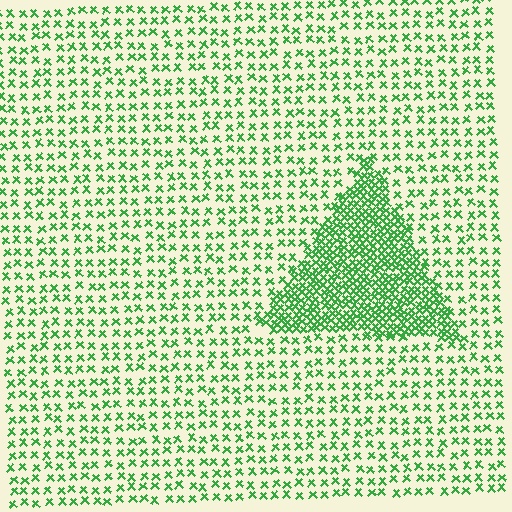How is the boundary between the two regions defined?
The boundary is defined by a change in element density (approximately 2.7x ratio). All elements are the same color, size, and shape.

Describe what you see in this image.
The image contains small green elements arranged at two different densities. A triangle-shaped region is visible where the elements are more densely packed than the surrounding area.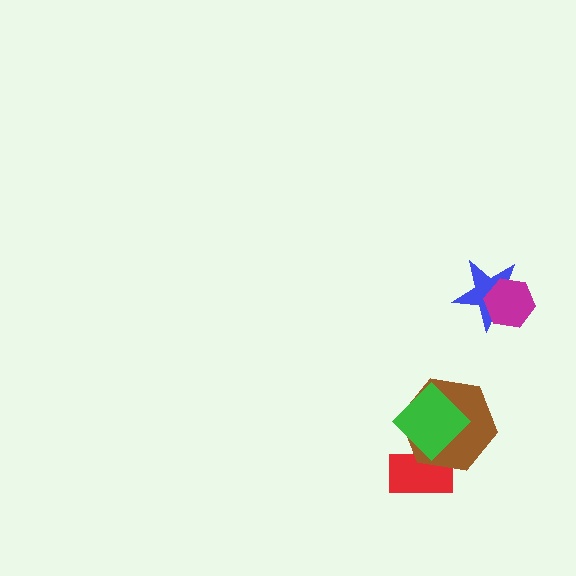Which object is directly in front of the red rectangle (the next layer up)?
The brown hexagon is directly in front of the red rectangle.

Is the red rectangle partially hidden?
Yes, it is partially covered by another shape.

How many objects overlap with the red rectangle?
2 objects overlap with the red rectangle.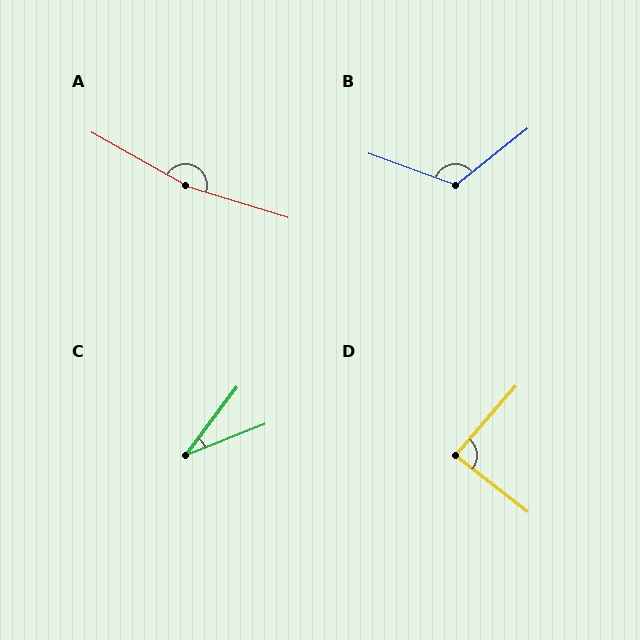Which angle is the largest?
A, at approximately 168 degrees.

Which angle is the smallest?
C, at approximately 31 degrees.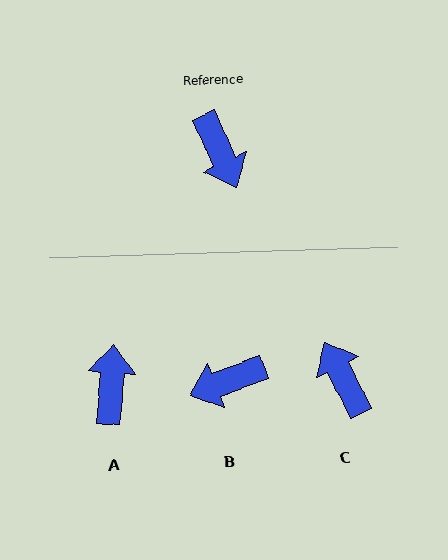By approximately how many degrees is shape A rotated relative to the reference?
Approximately 151 degrees counter-clockwise.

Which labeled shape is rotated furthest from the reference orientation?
C, about 178 degrees away.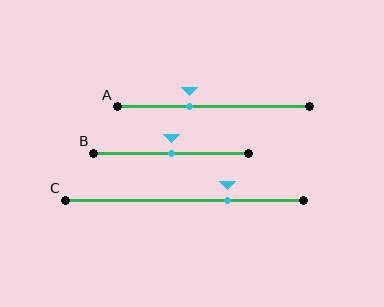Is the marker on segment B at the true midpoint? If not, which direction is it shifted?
Yes, the marker on segment B is at the true midpoint.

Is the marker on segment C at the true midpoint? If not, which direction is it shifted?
No, the marker on segment C is shifted to the right by about 18% of the segment length.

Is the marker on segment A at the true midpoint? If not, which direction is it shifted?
No, the marker on segment A is shifted to the left by about 13% of the segment length.